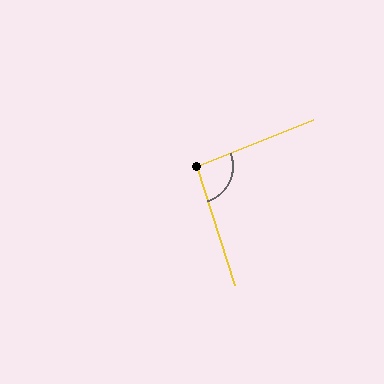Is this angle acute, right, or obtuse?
It is approximately a right angle.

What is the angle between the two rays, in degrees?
Approximately 94 degrees.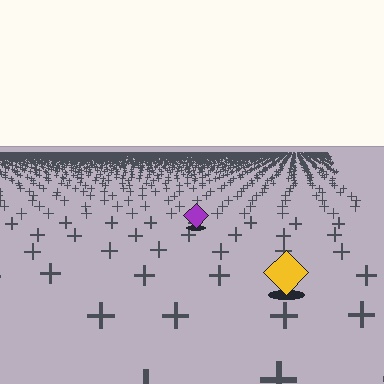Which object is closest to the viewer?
The yellow diamond is closest. The texture marks near it are larger and more spread out.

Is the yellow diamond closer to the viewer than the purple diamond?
Yes. The yellow diamond is closer — you can tell from the texture gradient: the ground texture is coarser near it.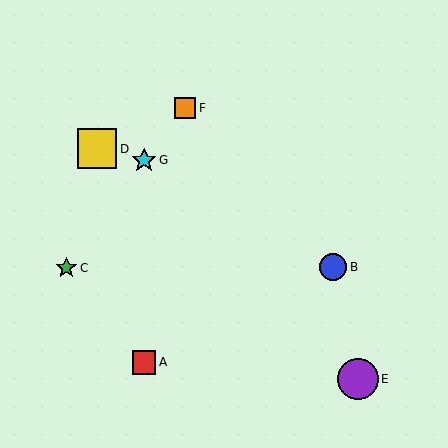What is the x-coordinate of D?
Object D is at x≈97.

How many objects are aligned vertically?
2 objects (A, G) are aligned vertically.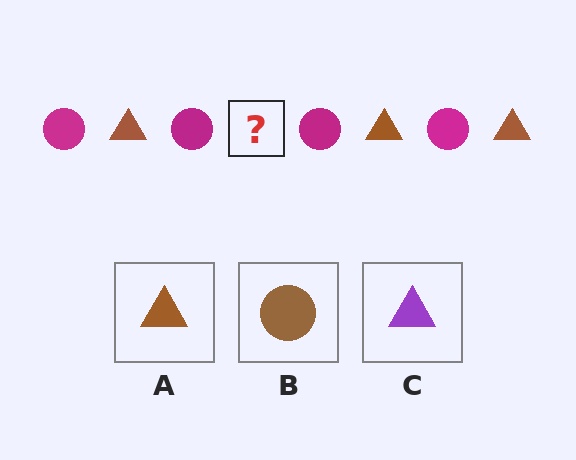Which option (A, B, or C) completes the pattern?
A.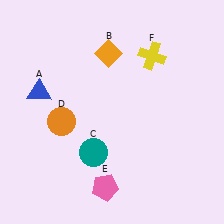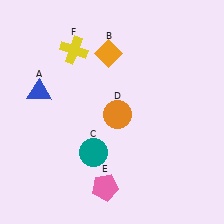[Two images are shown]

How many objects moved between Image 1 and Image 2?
2 objects moved between the two images.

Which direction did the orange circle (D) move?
The orange circle (D) moved right.